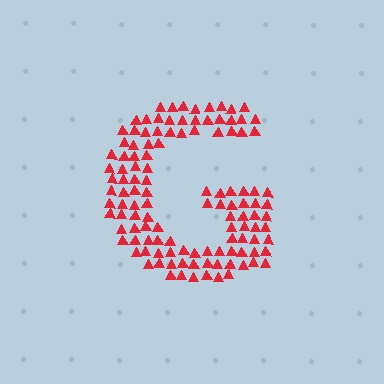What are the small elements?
The small elements are triangles.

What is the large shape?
The large shape is the letter G.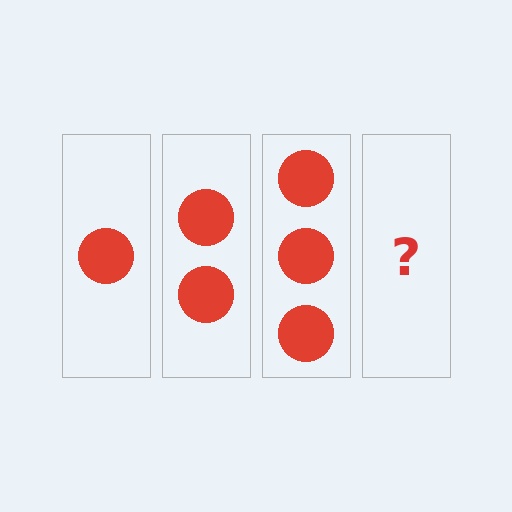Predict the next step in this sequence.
The next step is 4 circles.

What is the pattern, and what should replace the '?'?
The pattern is that each step adds one more circle. The '?' should be 4 circles.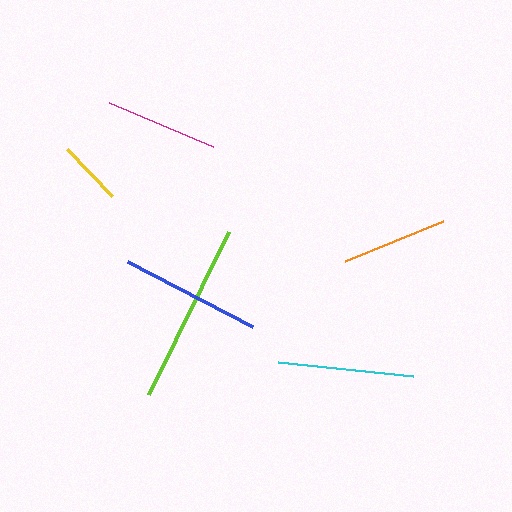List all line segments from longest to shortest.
From longest to shortest: lime, blue, cyan, magenta, orange, yellow.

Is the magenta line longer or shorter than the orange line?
The magenta line is longer than the orange line.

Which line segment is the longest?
The lime line is the longest at approximately 182 pixels.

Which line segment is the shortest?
The yellow line is the shortest at approximately 66 pixels.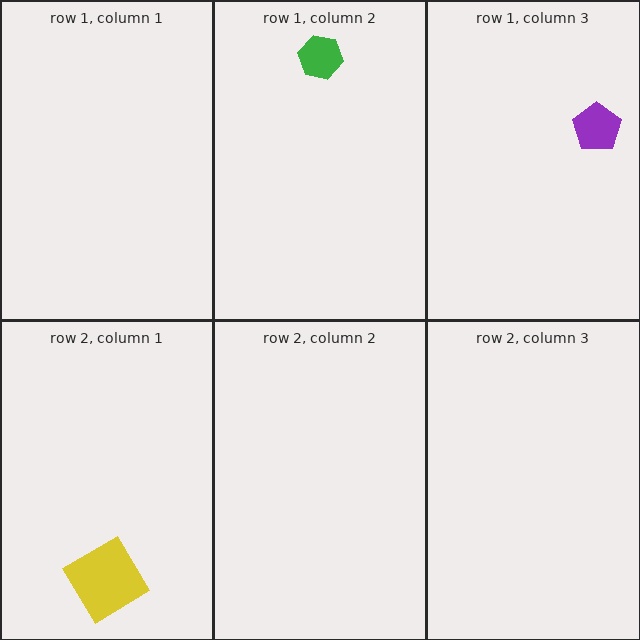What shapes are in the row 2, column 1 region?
The yellow diamond.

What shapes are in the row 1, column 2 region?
The green hexagon.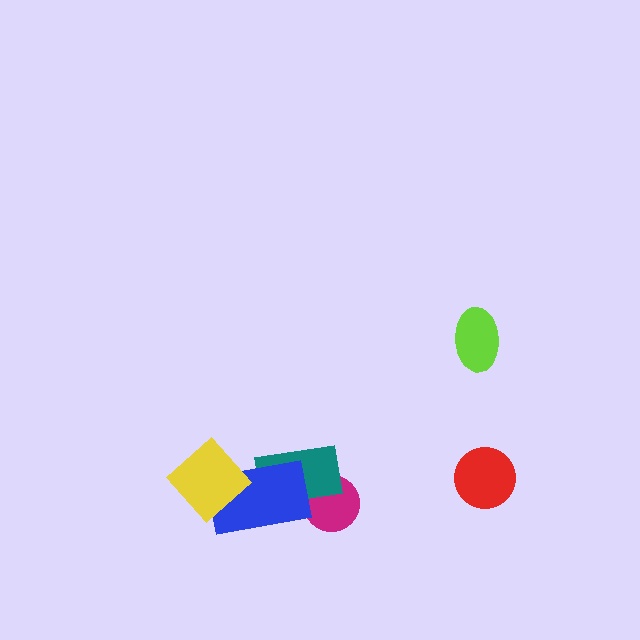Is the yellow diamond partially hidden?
No, no other shape covers it.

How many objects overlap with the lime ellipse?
0 objects overlap with the lime ellipse.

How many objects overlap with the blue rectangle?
2 objects overlap with the blue rectangle.